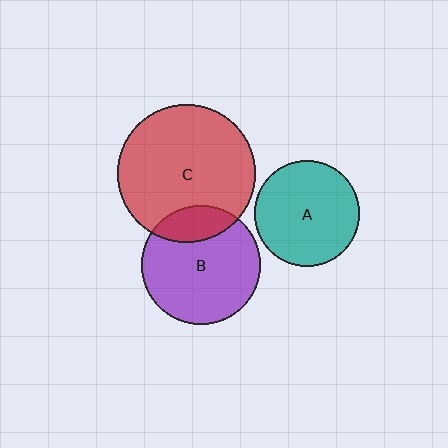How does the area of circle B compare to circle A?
Approximately 1.3 times.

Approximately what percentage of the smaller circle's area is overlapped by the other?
Approximately 20%.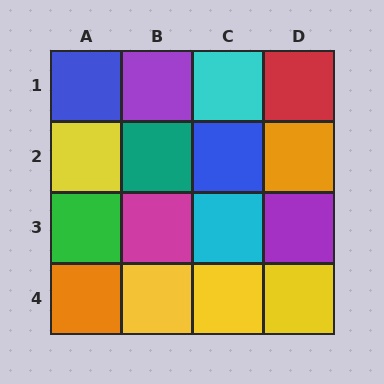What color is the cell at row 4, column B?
Yellow.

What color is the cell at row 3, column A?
Green.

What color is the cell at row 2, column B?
Teal.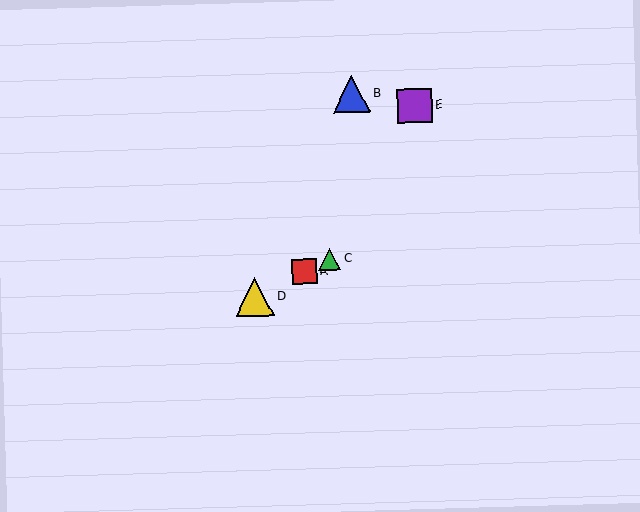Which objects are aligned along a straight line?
Objects A, C, D are aligned along a straight line.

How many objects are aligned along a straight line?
3 objects (A, C, D) are aligned along a straight line.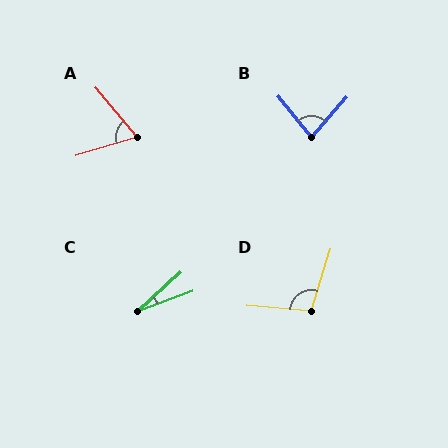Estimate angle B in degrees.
Approximately 81 degrees.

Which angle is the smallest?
C, at approximately 21 degrees.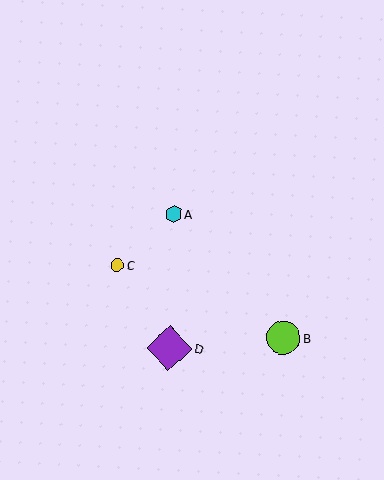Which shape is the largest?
The purple diamond (labeled D) is the largest.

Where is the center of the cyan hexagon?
The center of the cyan hexagon is at (174, 214).